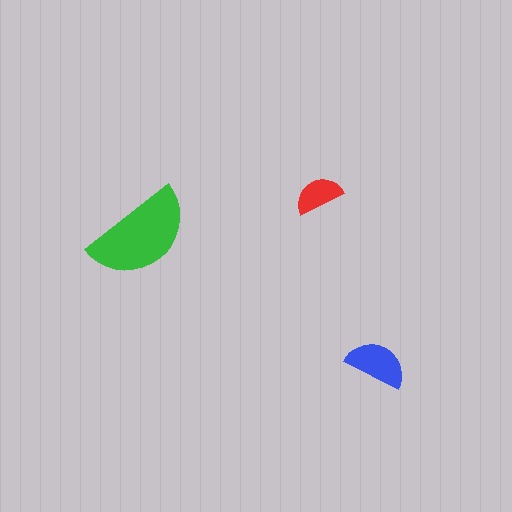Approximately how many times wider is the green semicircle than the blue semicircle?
About 1.5 times wider.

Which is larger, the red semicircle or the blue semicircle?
The blue one.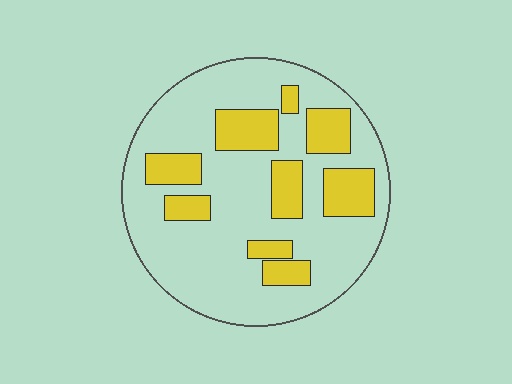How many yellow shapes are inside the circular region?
9.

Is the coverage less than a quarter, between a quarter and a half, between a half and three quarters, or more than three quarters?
Between a quarter and a half.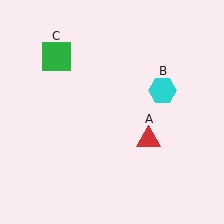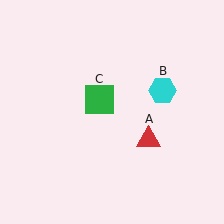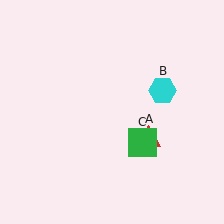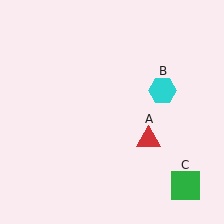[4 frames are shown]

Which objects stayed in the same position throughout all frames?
Red triangle (object A) and cyan hexagon (object B) remained stationary.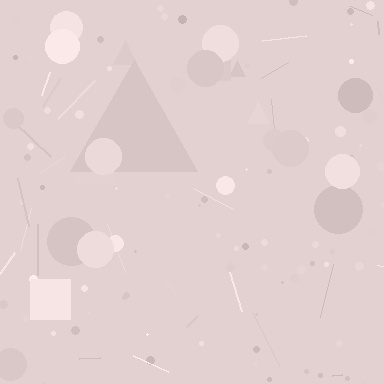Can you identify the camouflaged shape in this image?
The camouflaged shape is a triangle.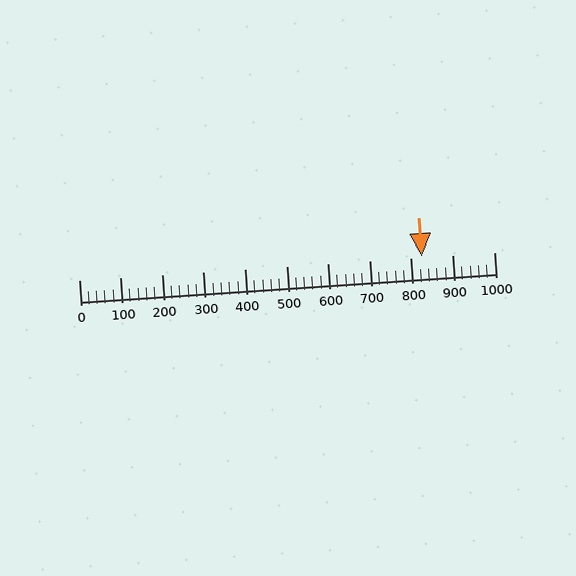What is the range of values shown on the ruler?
The ruler shows values from 0 to 1000.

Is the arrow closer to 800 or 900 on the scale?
The arrow is closer to 800.